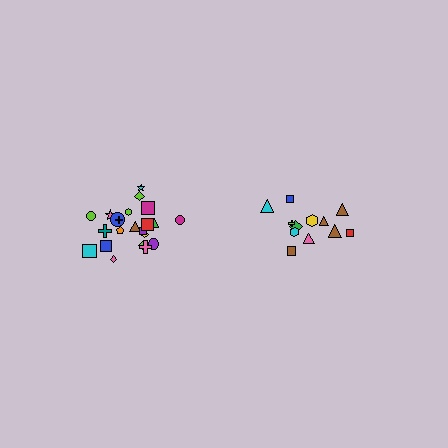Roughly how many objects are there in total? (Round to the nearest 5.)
Roughly 35 objects in total.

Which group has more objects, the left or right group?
The left group.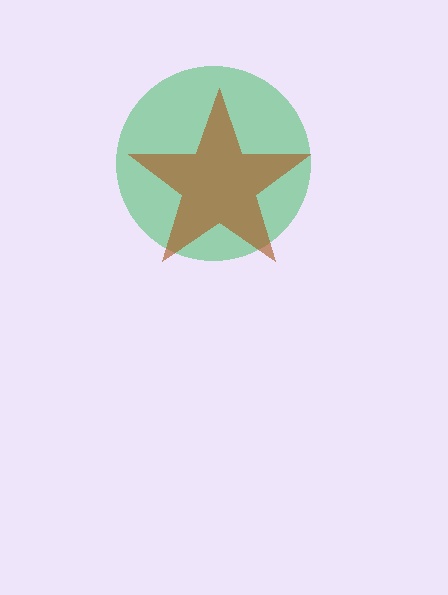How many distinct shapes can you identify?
There are 2 distinct shapes: a green circle, a brown star.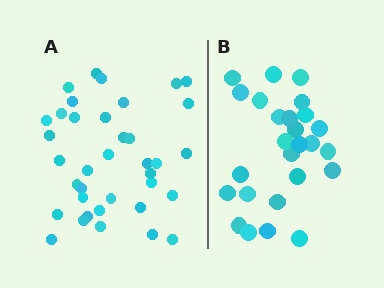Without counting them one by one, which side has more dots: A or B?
Region A (the left region) has more dots.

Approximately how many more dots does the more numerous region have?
Region A has roughly 12 or so more dots than region B.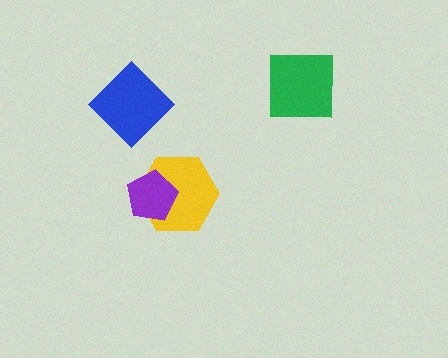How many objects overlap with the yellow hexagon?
1 object overlaps with the yellow hexagon.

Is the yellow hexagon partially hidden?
Yes, it is partially covered by another shape.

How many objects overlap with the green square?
0 objects overlap with the green square.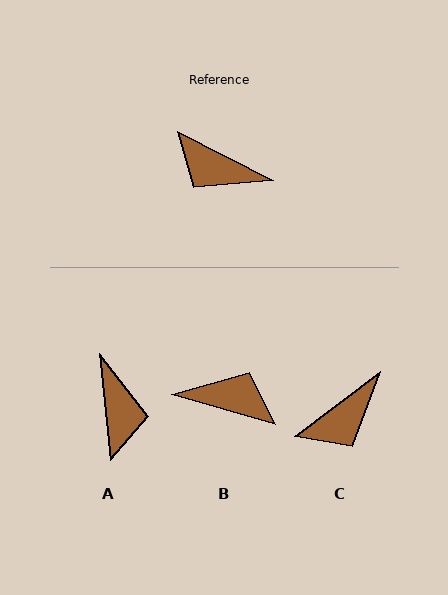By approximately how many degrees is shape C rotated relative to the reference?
Approximately 64 degrees counter-clockwise.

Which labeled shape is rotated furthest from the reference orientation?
B, about 170 degrees away.